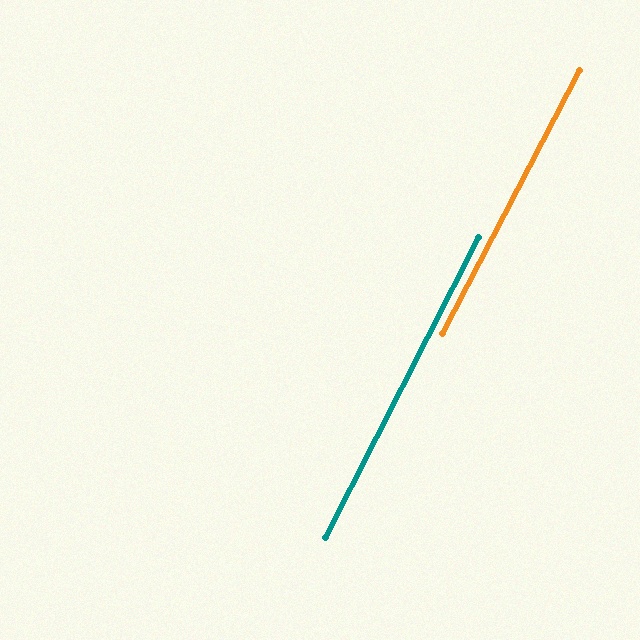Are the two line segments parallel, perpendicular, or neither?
Parallel — their directions differ by only 0.4°.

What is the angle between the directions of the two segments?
Approximately 0 degrees.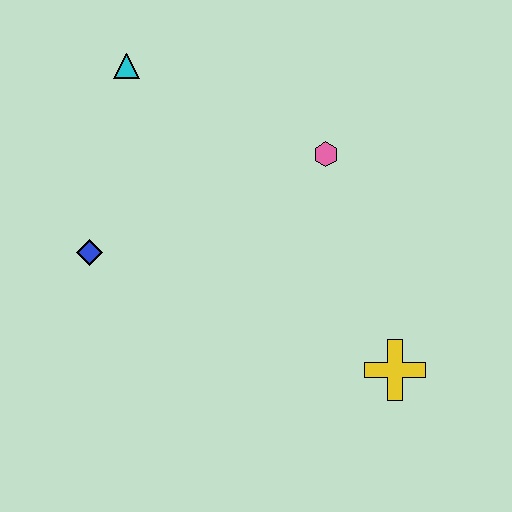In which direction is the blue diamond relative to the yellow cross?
The blue diamond is to the left of the yellow cross.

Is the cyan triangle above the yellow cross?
Yes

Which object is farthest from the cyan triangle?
The yellow cross is farthest from the cyan triangle.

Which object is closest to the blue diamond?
The cyan triangle is closest to the blue diamond.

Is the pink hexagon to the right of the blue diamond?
Yes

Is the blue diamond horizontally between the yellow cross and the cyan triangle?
No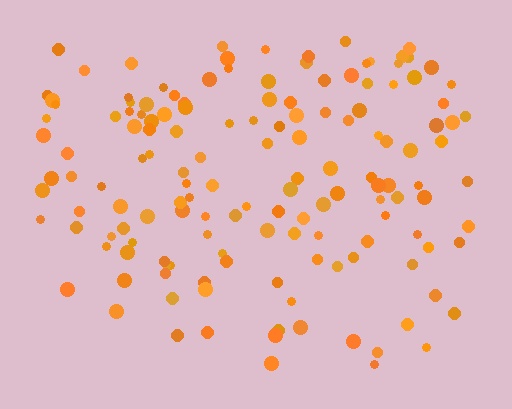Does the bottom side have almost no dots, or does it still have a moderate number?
Still a moderate number, just noticeably fewer than the top.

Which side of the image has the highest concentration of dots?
The top.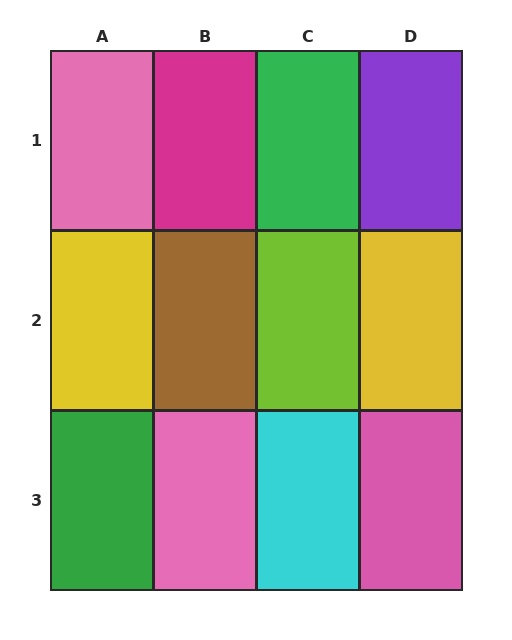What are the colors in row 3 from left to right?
Green, pink, cyan, pink.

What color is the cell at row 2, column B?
Brown.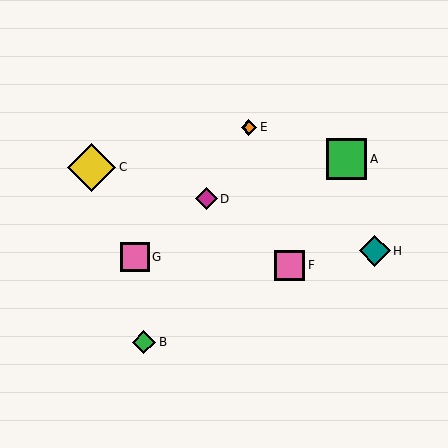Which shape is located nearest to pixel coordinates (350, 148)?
The green square (labeled A) at (347, 159) is nearest to that location.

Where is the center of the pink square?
The center of the pink square is at (290, 265).